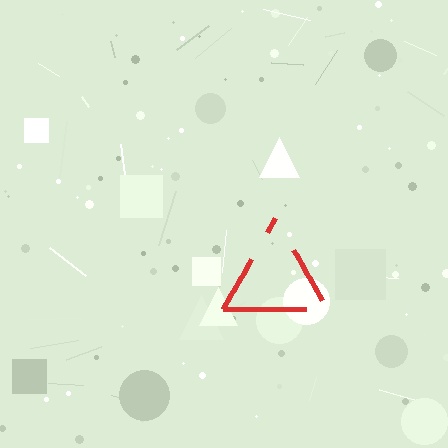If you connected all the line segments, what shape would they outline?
They would outline a triangle.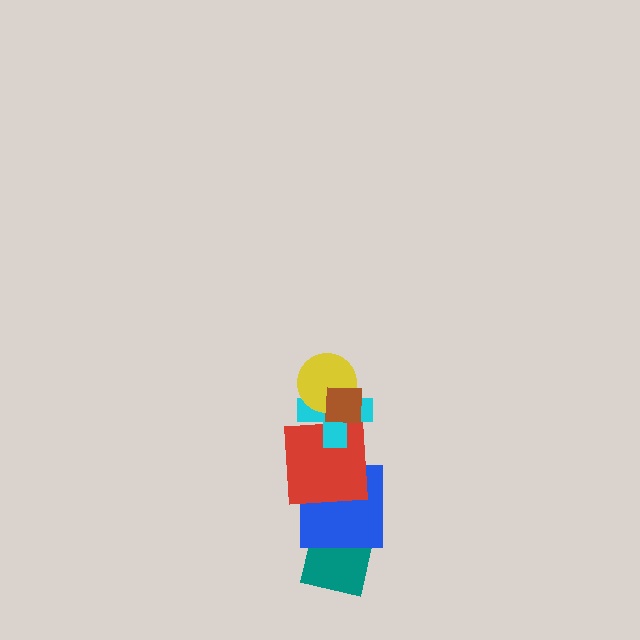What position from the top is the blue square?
The blue square is 5th from the top.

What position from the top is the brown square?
The brown square is 1st from the top.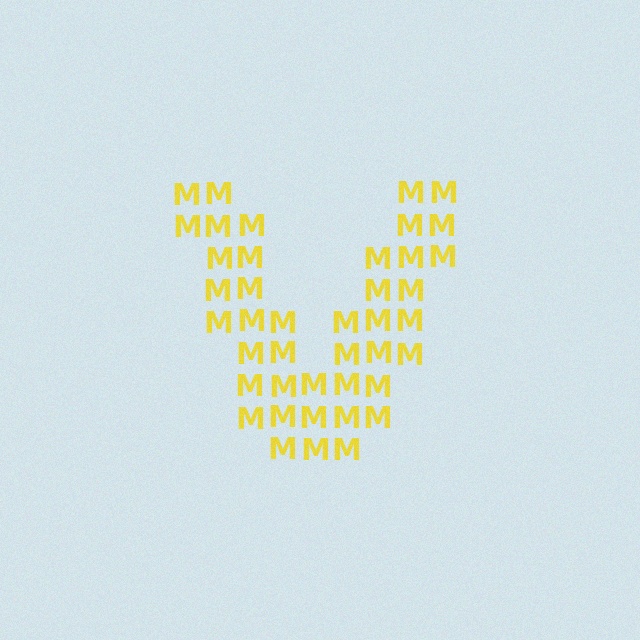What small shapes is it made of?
It is made of small letter M's.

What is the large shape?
The large shape is the letter V.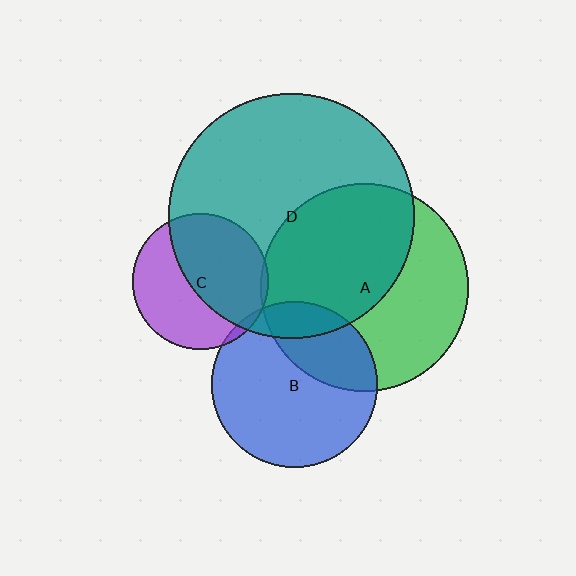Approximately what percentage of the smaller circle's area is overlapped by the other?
Approximately 5%.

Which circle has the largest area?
Circle D (teal).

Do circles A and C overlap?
Yes.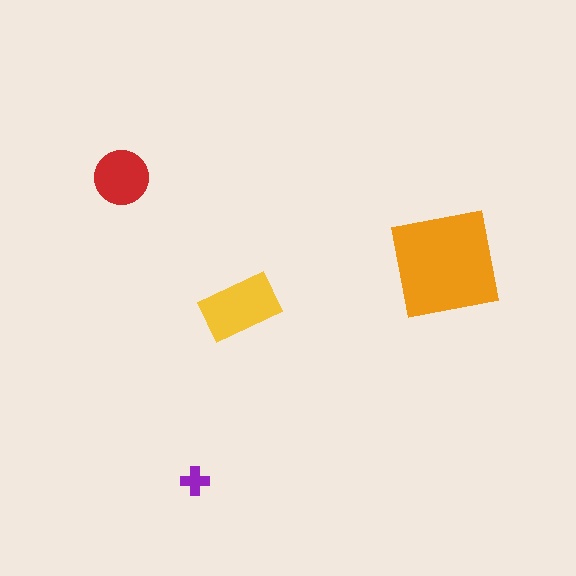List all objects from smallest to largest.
The purple cross, the red circle, the yellow rectangle, the orange square.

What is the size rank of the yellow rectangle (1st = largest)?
2nd.